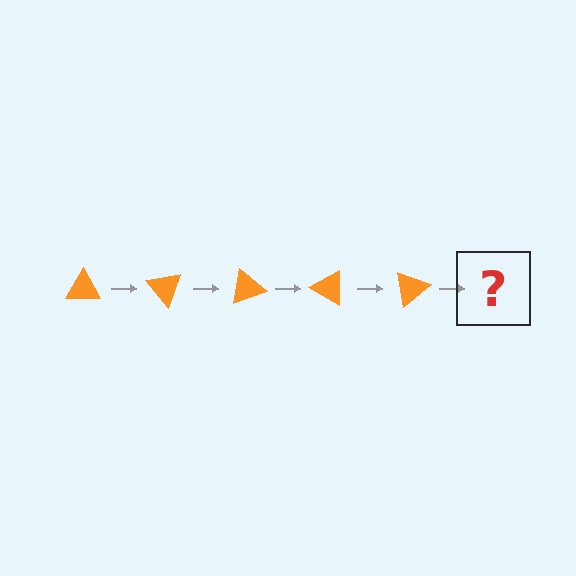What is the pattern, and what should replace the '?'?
The pattern is that the triangle rotates 50 degrees each step. The '?' should be an orange triangle rotated 250 degrees.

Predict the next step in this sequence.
The next step is an orange triangle rotated 250 degrees.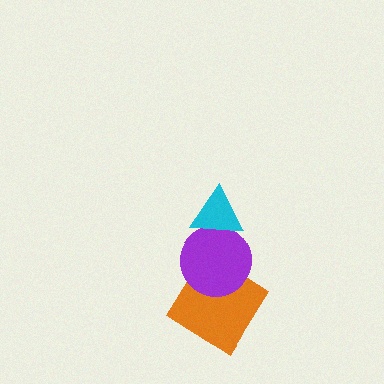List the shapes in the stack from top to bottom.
From top to bottom: the cyan triangle, the purple circle, the orange diamond.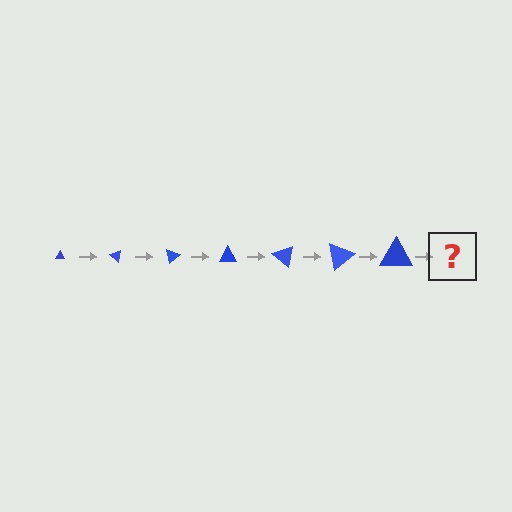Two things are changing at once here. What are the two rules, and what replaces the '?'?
The two rules are that the triangle grows larger each step and it rotates 40 degrees each step. The '?' should be a triangle, larger than the previous one and rotated 280 degrees from the start.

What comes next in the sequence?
The next element should be a triangle, larger than the previous one and rotated 280 degrees from the start.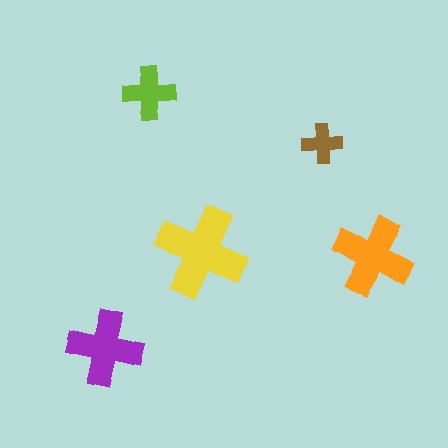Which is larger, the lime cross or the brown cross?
The lime one.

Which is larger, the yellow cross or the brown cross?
The yellow one.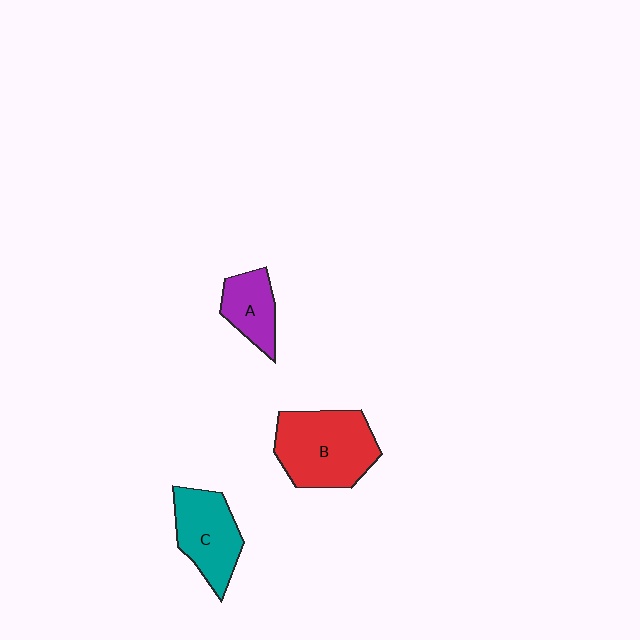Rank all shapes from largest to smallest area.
From largest to smallest: B (red), C (teal), A (purple).